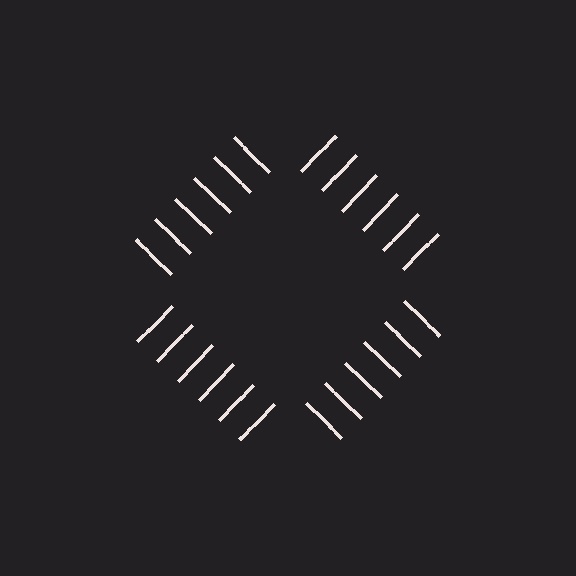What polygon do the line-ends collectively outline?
An illusory square — the line segments terminate on its edges but no continuous stroke is drawn.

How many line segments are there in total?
24 — 6 along each of the 4 edges.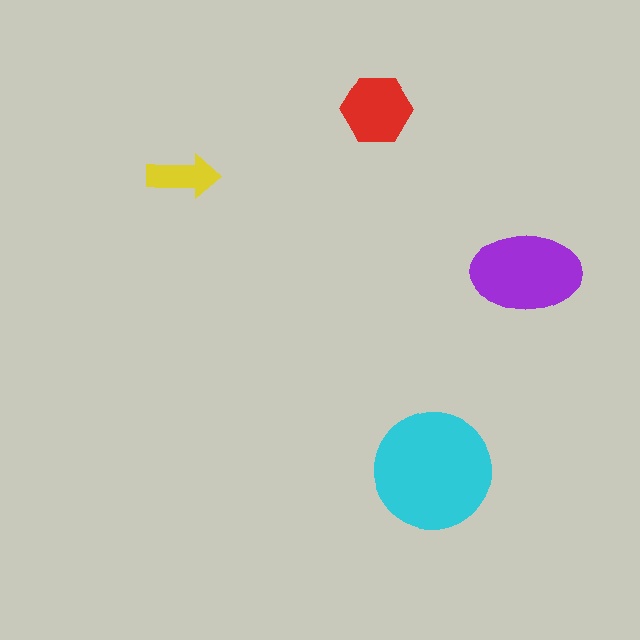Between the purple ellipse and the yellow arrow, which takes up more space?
The purple ellipse.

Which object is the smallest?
The yellow arrow.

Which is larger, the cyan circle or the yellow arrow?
The cyan circle.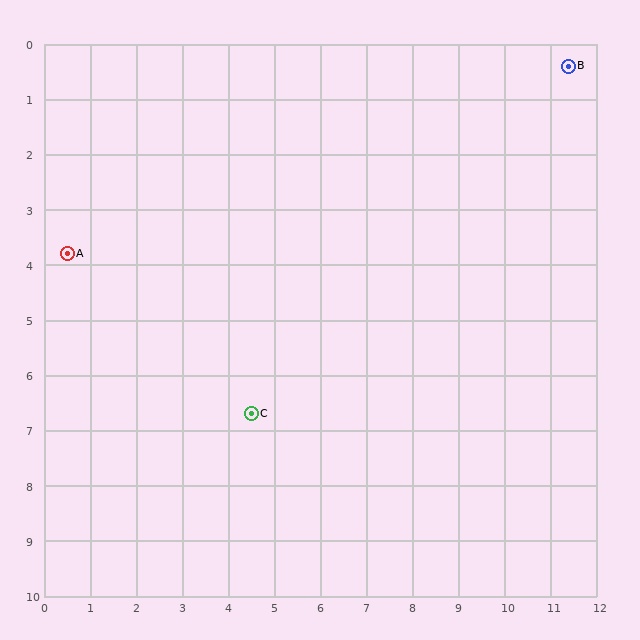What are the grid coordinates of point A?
Point A is at approximately (0.5, 3.8).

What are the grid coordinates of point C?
Point C is at approximately (4.5, 6.7).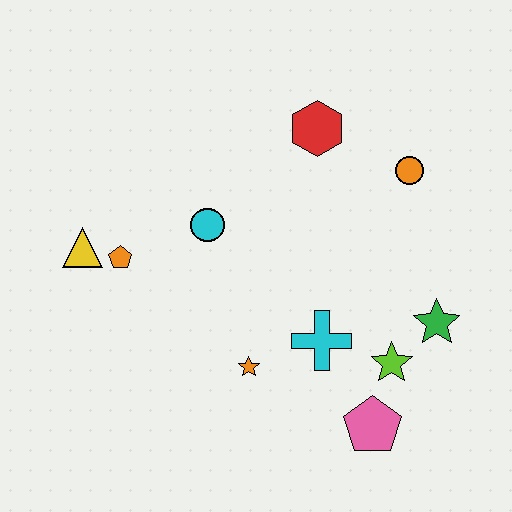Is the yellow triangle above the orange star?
Yes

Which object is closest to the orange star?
The cyan cross is closest to the orange star.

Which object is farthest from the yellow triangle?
The green star is farthest from the yellow triangle.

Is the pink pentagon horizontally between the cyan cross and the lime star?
Yes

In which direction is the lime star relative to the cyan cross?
The lime star is to the right of the cyan cross.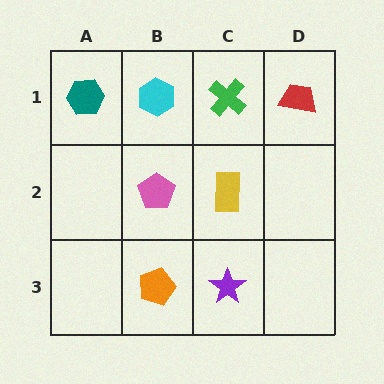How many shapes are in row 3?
2 shapes.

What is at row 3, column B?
An orange pentagon.